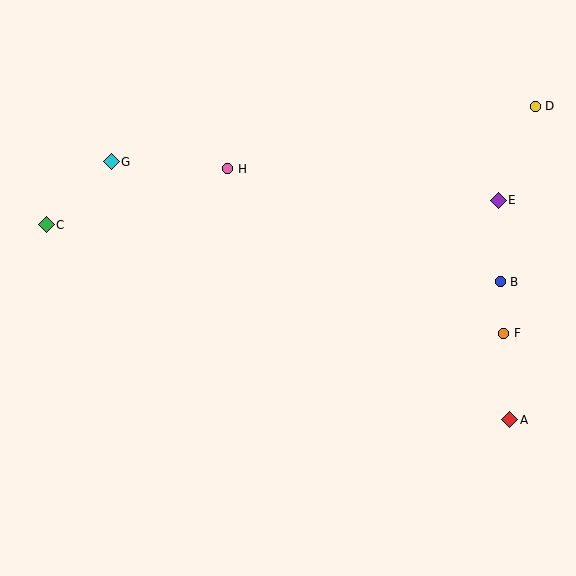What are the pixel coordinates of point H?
Point H is at (228, 169).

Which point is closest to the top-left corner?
Point G is closest to the top-left corner.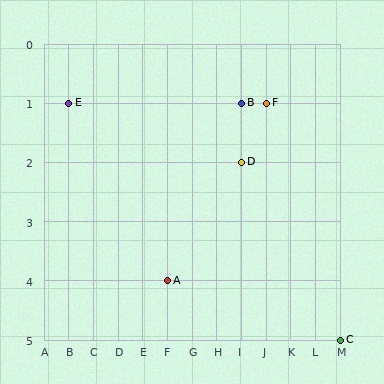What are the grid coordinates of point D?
Point D is at grid coordinates (I, 2).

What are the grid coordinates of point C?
Point C is at grid coordinates (M, 5).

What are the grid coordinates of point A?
Point A is at grid coordinates (F, 4).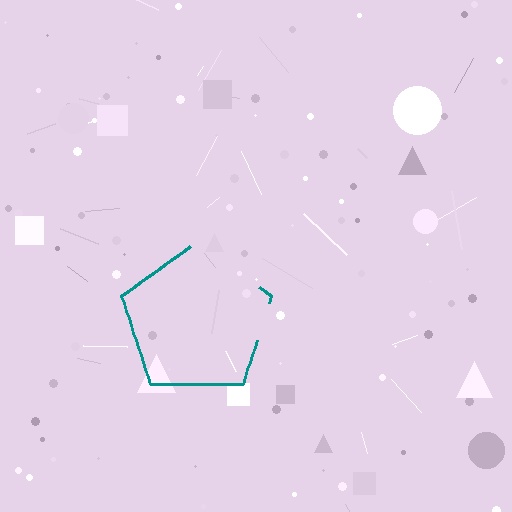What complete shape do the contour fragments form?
The contour fragments form a pentagon.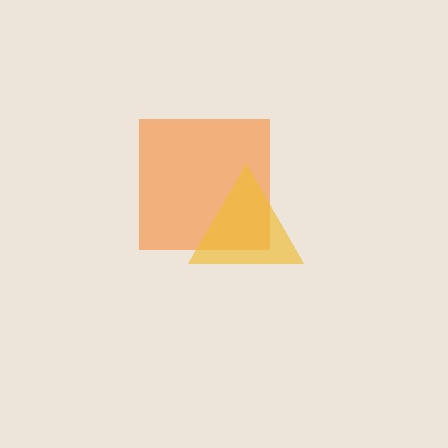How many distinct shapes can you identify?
There are 2 distinct shapes: an orange square, a yellow triangle.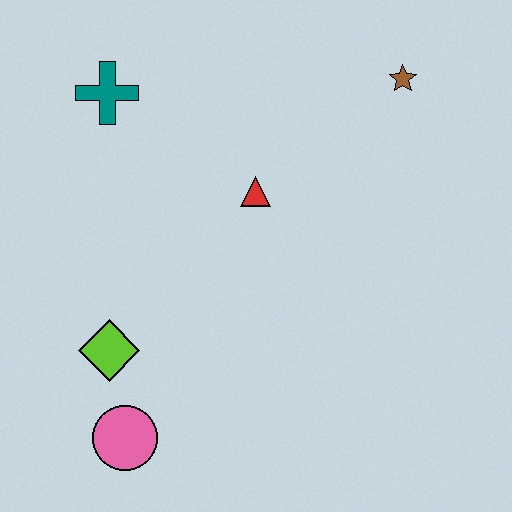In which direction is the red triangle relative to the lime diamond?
The red triangle is above the lime diamond.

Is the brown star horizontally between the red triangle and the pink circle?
No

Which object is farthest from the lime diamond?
The brown star is farthest from the lime diamond.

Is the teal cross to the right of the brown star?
No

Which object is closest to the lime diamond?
The pink circle is closest to the lime diamond.